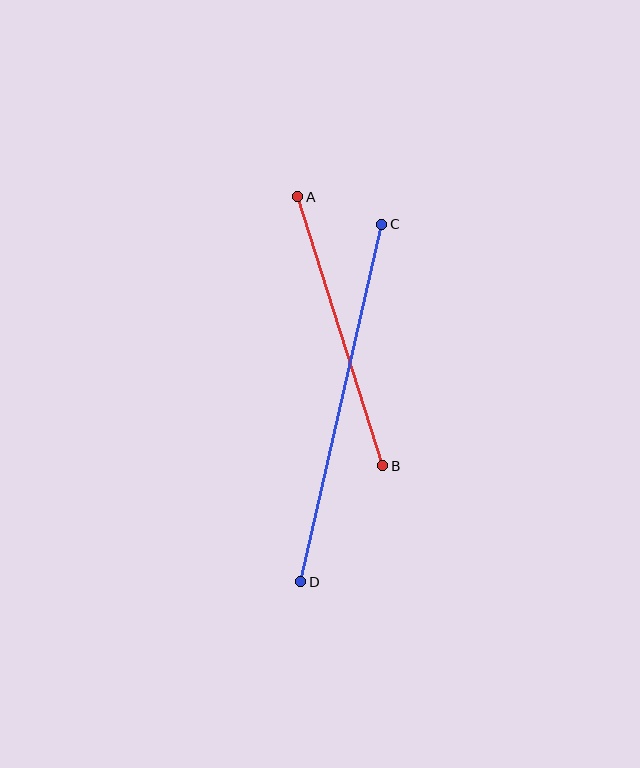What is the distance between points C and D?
The distance is approximately 367 pixels.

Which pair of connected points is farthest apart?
Points C and D are farthest apart.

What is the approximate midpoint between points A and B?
The midpoint is at approximately (340, 331) pixels.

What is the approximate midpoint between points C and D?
The midpoint is at approximately (341, 403) pixels.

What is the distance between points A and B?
The distance is approximately 282 pixels.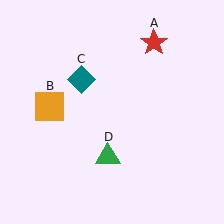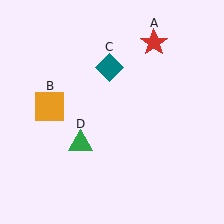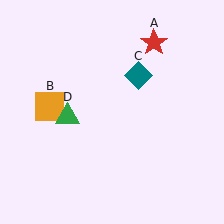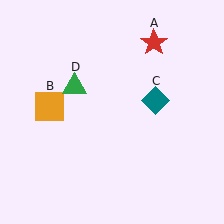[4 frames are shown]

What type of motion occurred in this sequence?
The teal diamond (object C), green triangle (object D) rotated clockwise around the center of the scene.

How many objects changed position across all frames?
2 objects changed position: teal diamond (object C), green triangle (object D).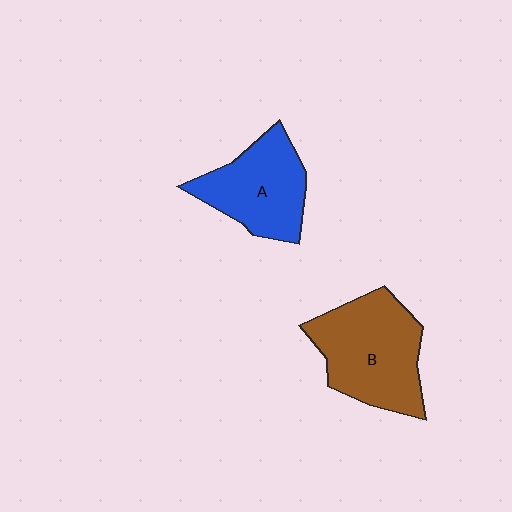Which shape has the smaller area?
Shape A (blue).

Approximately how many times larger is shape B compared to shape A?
Approximately 1.3 times.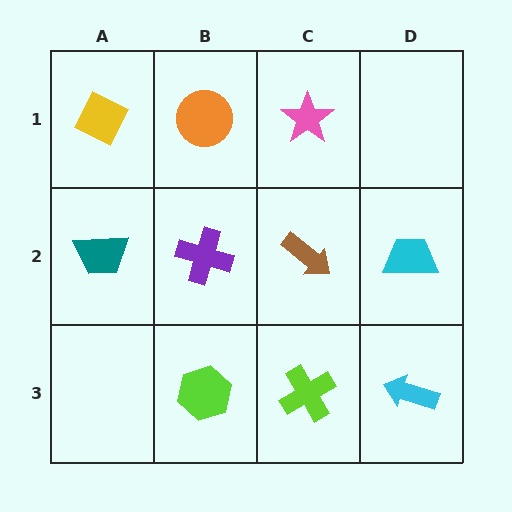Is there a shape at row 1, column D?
No, that cell is empty.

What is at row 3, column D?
A cyan arrow.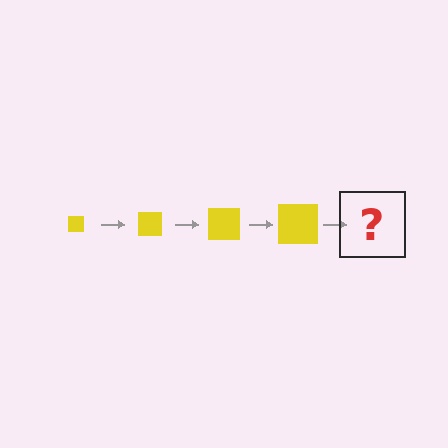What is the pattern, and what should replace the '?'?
The pattern is that the square gets progressively larger each step. The '?' should be a yellow square, larger than the previous one.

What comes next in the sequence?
The next element should be a yellow square, larger than the previous one.